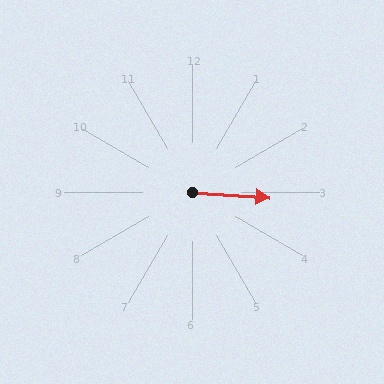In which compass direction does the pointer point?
East.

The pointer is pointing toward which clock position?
Roughly 3 o'clock.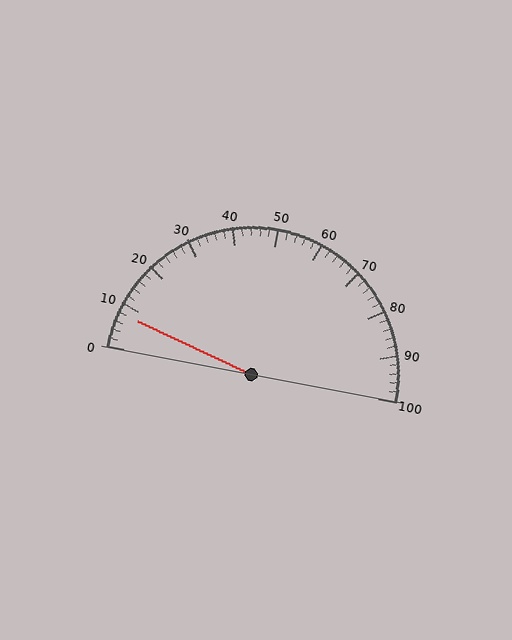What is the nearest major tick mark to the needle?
The nearest major tick mark is 10.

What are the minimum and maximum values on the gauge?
The gauge ranges from 0 to 100.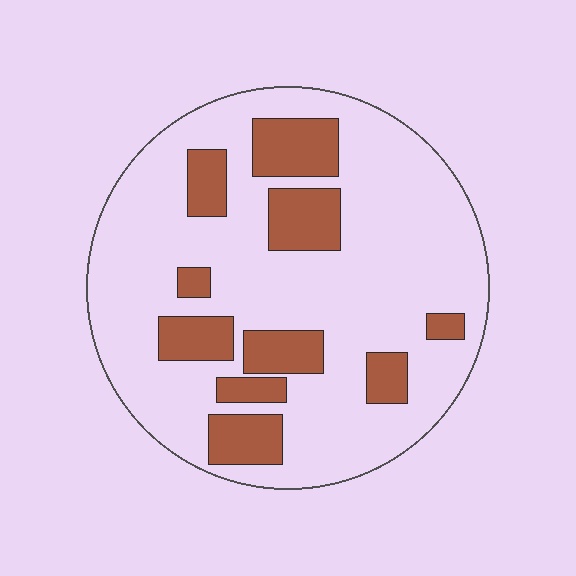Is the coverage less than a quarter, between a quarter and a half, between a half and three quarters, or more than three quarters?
Less than a quarter.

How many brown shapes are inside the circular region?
10.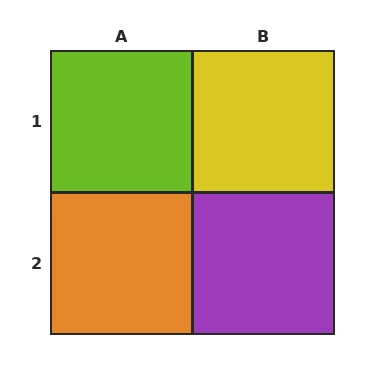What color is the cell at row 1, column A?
Lime.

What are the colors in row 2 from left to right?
Orange, purple.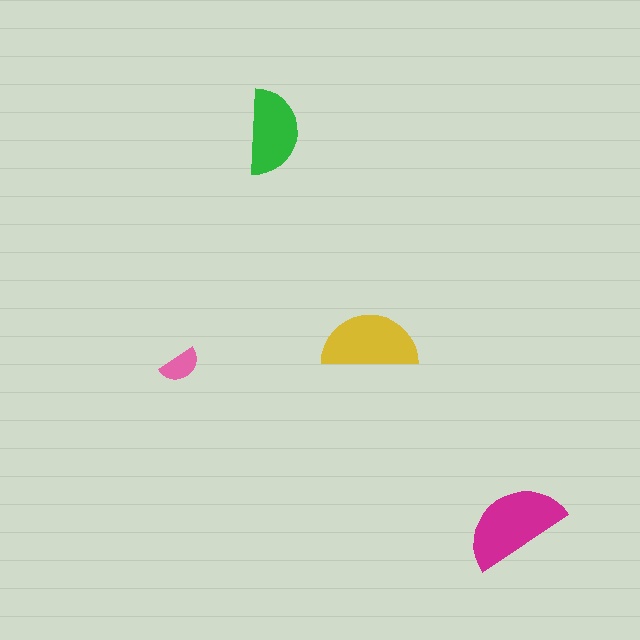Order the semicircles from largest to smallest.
the magenta one, the yellow one, the green one, the pink one.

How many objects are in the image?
There are 4 objects in the image.